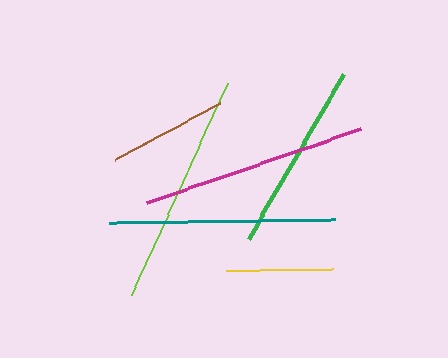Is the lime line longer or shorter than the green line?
The lime line is longer than the green line.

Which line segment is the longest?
The lime line is the longest at approximately 233 pixels.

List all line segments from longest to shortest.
From longest to shortest: lime, magenta, teal, green, brown, yellow.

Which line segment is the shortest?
The yellow line is the shortest at approximately 107 pixels.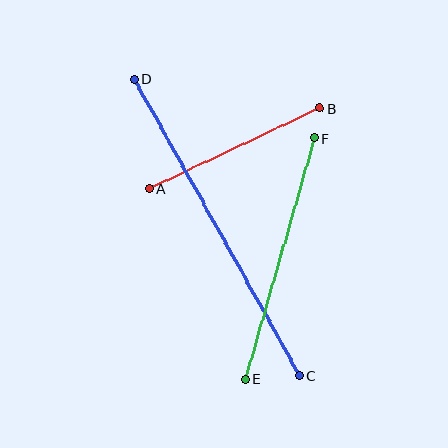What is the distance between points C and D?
The distance is approximately 340 pixels.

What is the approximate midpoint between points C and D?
The midpoint is at approximately (217, 227) pixels.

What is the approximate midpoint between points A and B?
The midpoint is at approximately (234, 149) pixels.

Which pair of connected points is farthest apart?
Points C and D are farthest apart.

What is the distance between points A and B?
The distance is approximately 188 pixels.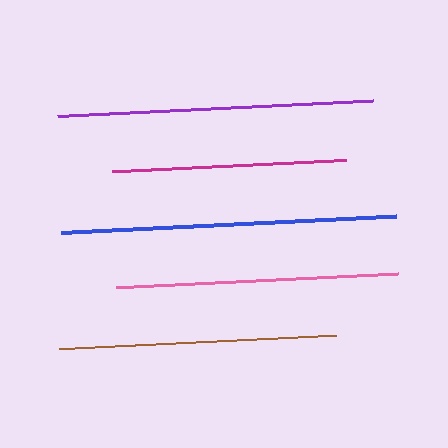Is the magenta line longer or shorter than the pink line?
The pink line is longer than the magenta line.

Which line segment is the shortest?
The magenta line is the shortest at approximately 234 pixels.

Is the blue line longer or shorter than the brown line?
The blue line is longer than the brown line.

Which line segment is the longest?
The blue line is the longest at approximately 335 pixels.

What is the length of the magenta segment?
The magenta segment is approximately 234 pixels long.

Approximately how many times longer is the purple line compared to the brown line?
The purple line is approximately 1.1 times the length of the brown line.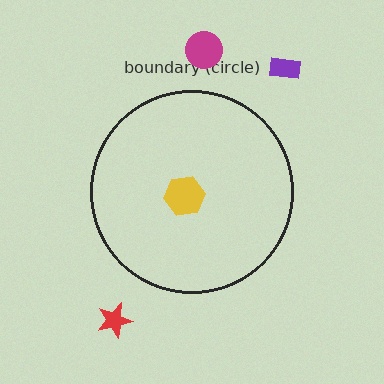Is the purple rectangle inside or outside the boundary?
Outside.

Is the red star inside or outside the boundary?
Outside.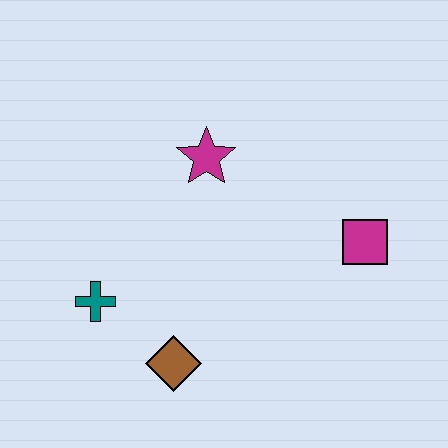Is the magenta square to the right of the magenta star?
Yes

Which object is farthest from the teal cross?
The magenta square is farthest from the teal cross.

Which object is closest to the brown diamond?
The teal cross is closest to the brown diamond.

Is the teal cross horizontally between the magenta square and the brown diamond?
No